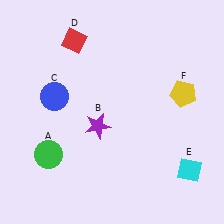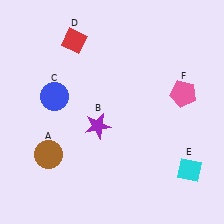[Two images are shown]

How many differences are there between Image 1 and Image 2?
There are 2 differences between the two images.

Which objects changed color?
A changed from green to brown. F changed from yellow to pink.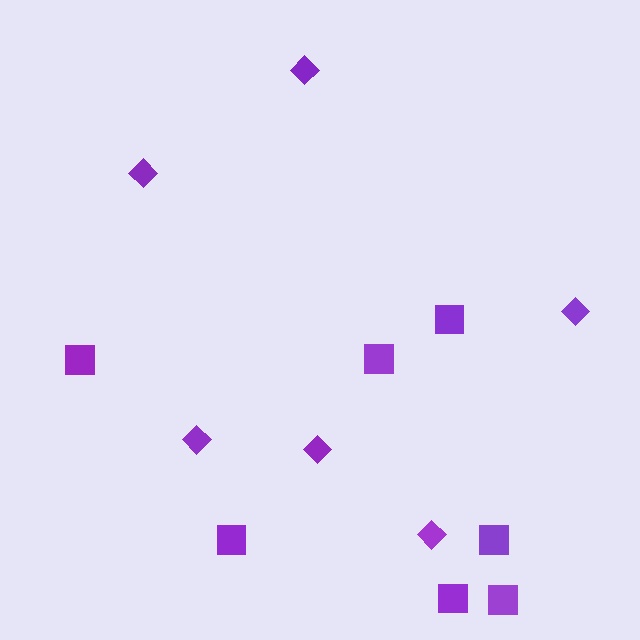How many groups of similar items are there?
There are 2 groups: one group of squares (7) and one group of diamonds (6).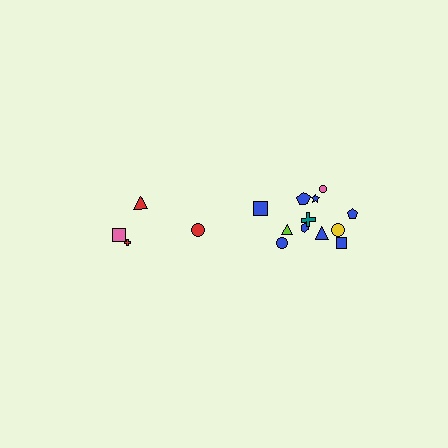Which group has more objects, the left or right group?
The right group.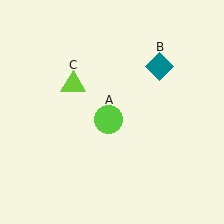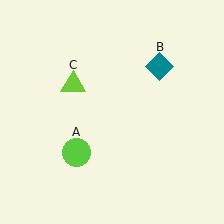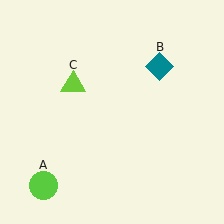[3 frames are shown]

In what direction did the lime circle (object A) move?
The lime circle (object A) moved down and to the left.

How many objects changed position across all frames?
1 object changed position: lime circle (object A).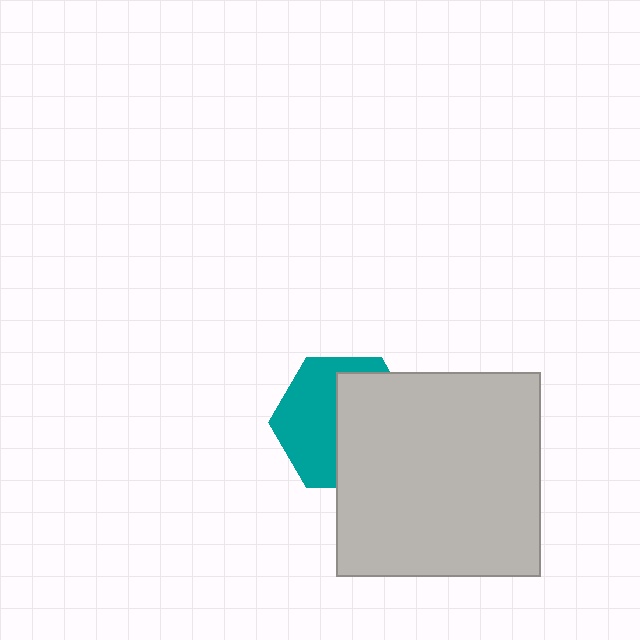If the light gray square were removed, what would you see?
You would see the complete teal hexagon.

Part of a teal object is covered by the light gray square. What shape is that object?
It is a hexagon.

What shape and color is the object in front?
The object in front is a light gray square.